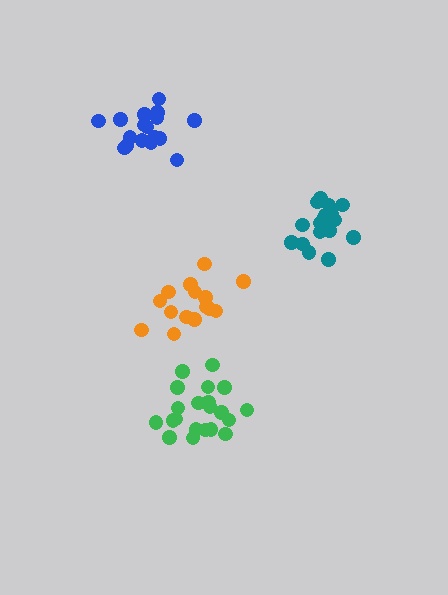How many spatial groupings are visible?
There are 4 spatial groupings.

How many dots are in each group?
Group 1: 18 dots, Group 2: 21 dots, Group 3: 17 dots, Group 4: 15 dots (71 total).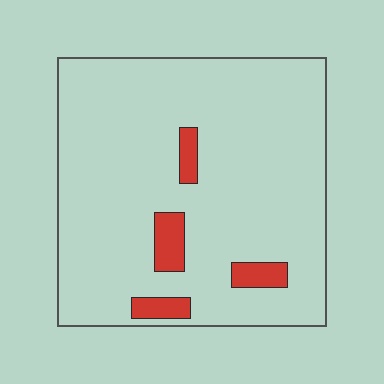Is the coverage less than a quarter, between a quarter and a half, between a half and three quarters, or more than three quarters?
Less than a quarter.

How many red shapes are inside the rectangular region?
4.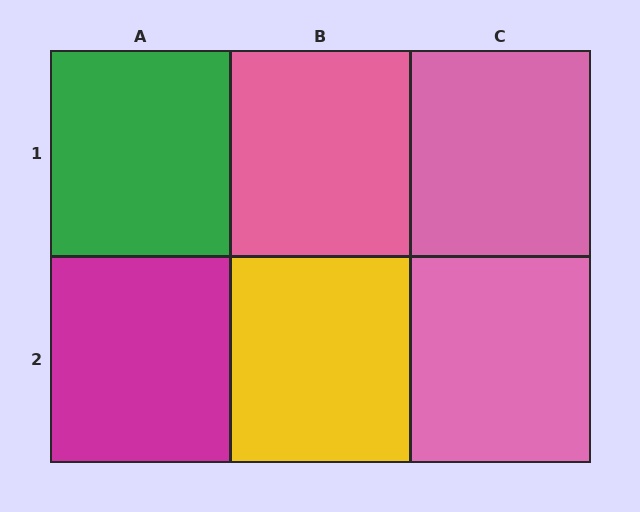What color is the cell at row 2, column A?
Magenta.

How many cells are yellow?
1 cell is yellow.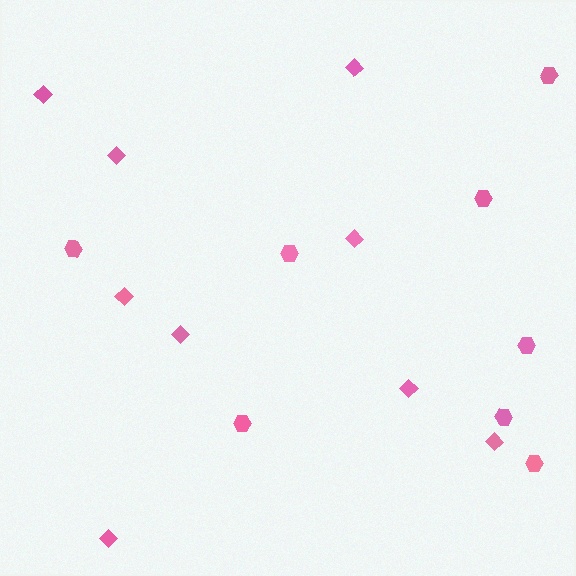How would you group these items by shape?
There are 2 groups: one group of hexagons (8) and one group of diamonds (9).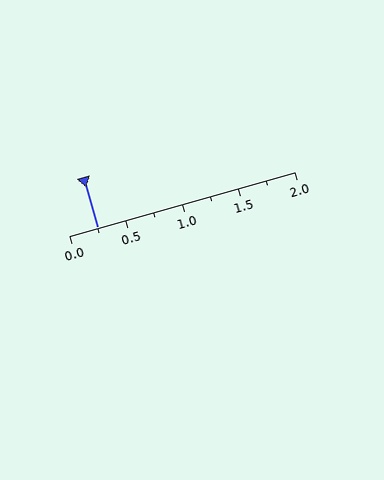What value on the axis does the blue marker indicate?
The marker indicates approximately 0.25.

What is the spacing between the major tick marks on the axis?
The major ticks are spaced 0.5 apart.